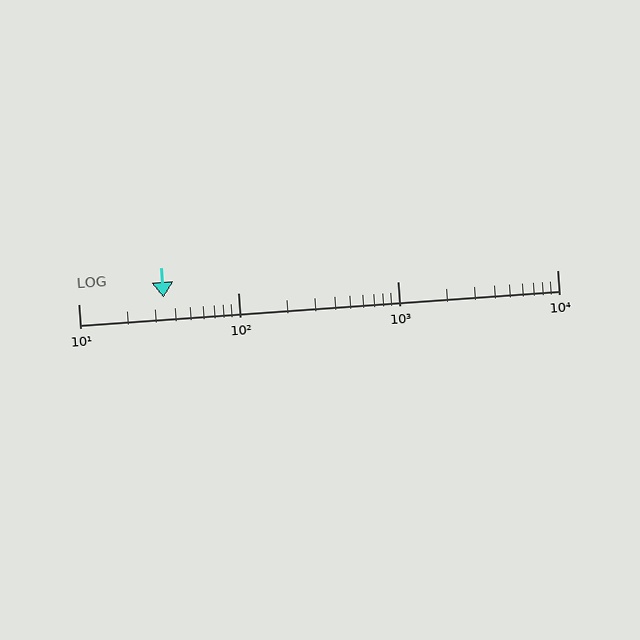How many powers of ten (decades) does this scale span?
The scale spans 3 decades, from 10 to 10000.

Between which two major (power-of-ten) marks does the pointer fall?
The pointer is between 10 and 100.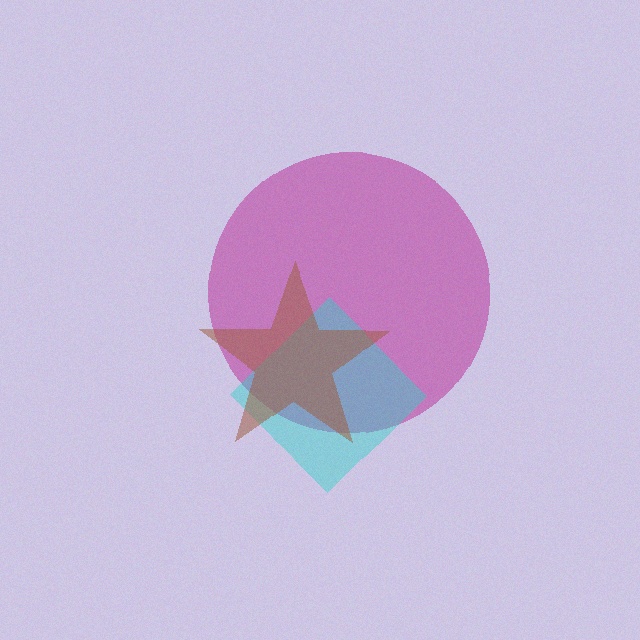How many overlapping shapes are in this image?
There are 3 overlapping shapes in the image.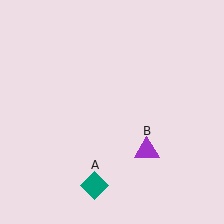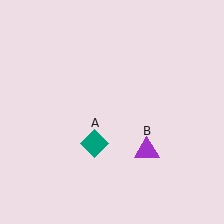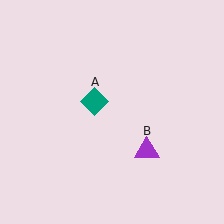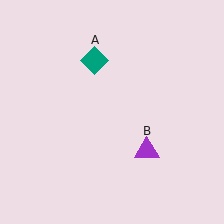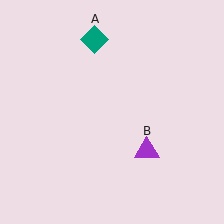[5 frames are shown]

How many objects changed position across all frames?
1 object changed position: teal diamond (object A).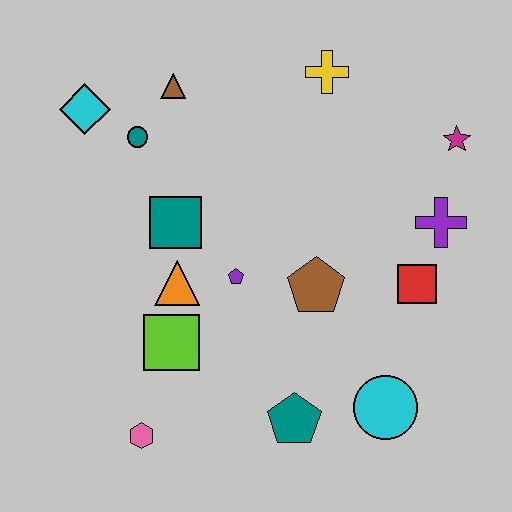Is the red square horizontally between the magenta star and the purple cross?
No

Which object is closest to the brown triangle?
The teal circle is closest to the brown triangle.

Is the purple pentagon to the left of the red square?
Yes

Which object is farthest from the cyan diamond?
The cyan circle is farthest from the cyan diamond.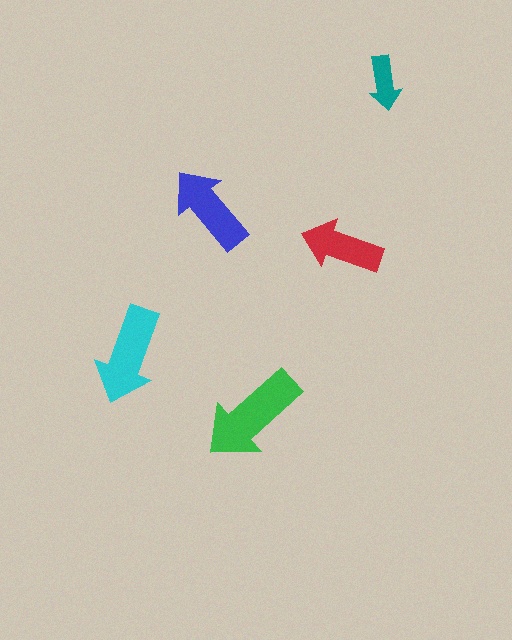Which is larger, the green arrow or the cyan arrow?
The green one.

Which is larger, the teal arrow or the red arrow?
The red one.